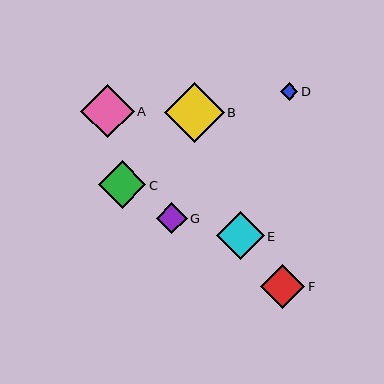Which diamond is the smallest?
Diamond D is the smallest with a size of approximately 17 pixels.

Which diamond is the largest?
Diamond B is the largest with a size of approximately 60 pixels.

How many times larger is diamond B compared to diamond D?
Diamond B is approximately 3.5 times the size of diamond D.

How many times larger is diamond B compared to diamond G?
Diamond B is approximately 1.9 times the size of diamond G.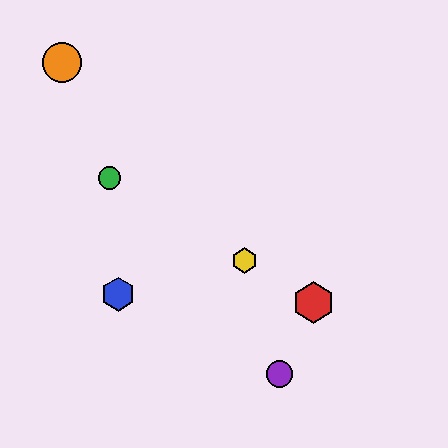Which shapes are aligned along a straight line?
The red hexagon, the green circle, the yellow hexagon are aligned along a straight line.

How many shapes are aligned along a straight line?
3 shapes (the red hexagon, the green circle, the yellow hexagon) are aligned along a straight line.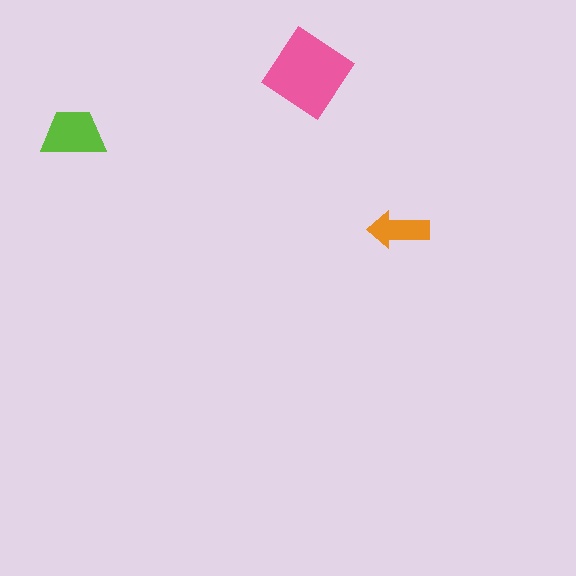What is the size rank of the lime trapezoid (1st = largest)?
2nd.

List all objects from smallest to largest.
The orange arrow, the lime trapezoid, the pink diamond.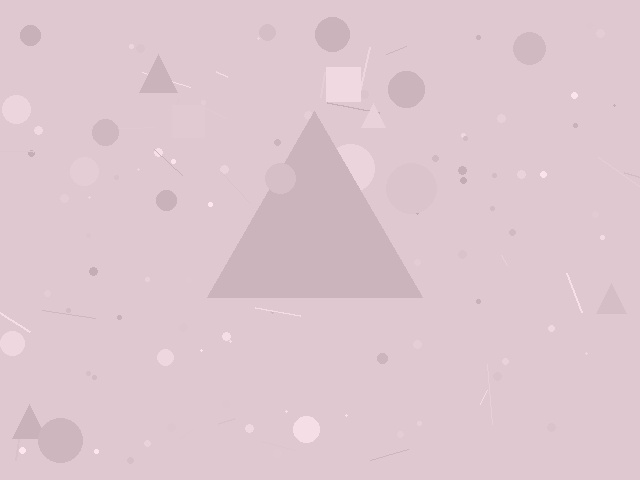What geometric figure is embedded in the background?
A triangle is embedded in the background.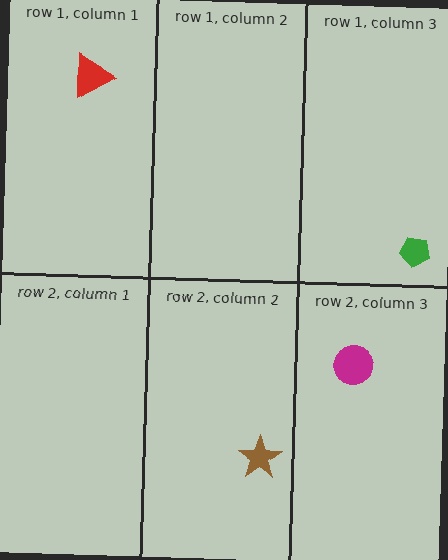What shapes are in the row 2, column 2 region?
The brown star.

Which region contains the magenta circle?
The row 2, column 3 region.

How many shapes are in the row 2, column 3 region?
1.